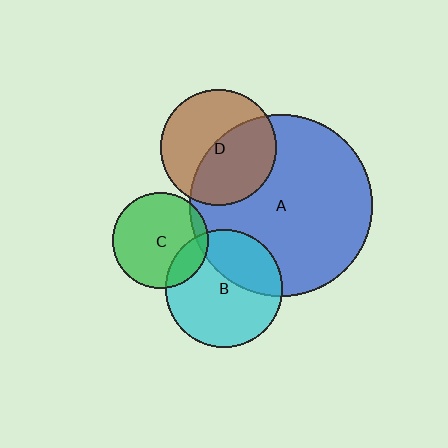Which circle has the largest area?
Circle A (blue).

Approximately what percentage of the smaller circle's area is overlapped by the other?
Approximately 20%.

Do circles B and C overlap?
Yes.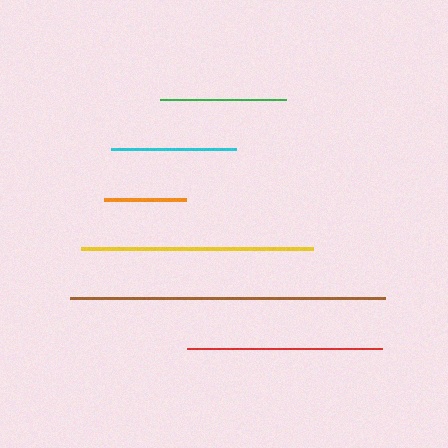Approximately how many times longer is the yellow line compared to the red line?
The yellow line is approximately 1.2 times the length of the red line.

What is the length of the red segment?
The red segment is approximately 195 pixels long.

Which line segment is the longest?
The brown line is the longest at approximately 315 pixels.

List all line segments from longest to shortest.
From longest to shortest: brown, yellow, red, green, cyan, orange.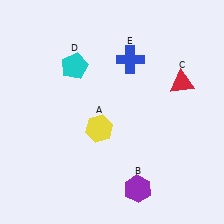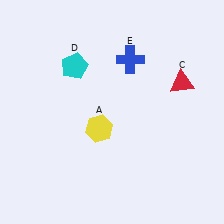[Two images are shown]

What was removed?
The purple hexagon (B) was removed in Image 2.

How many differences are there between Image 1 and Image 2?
There is 1 difference between the two images.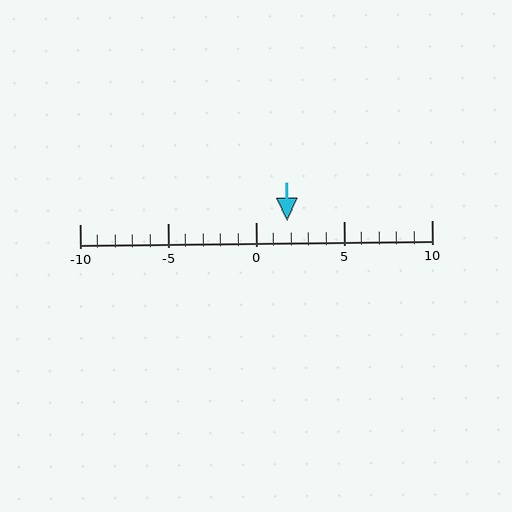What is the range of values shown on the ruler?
The ruler shows values from -10 to 10.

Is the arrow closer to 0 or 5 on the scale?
The arrow is closer to 0.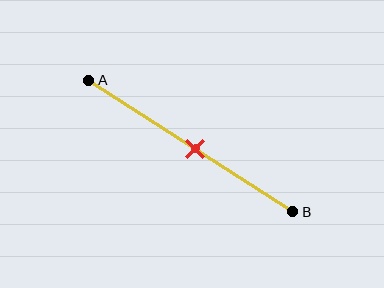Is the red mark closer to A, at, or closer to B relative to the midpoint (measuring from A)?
The red mark is approximately at the midpoint of segment AB.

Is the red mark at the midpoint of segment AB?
Yes, the mark is approximately at the midpoint.